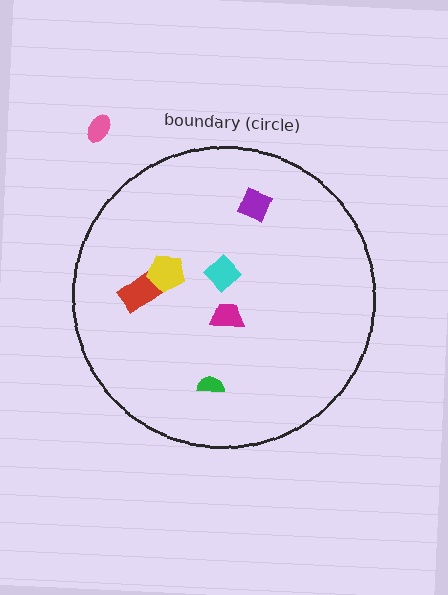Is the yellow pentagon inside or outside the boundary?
Inside.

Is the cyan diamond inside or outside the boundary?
Inside.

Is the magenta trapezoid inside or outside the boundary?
Inside.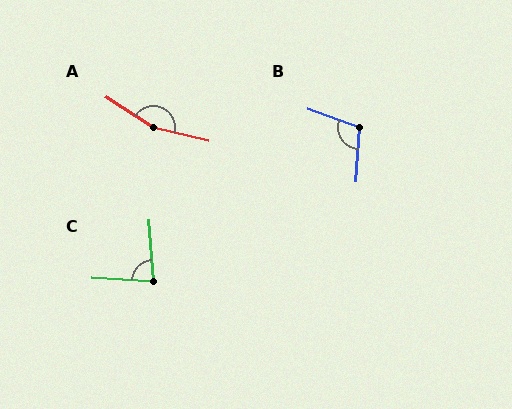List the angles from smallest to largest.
C (82°), B (106°), A (161°).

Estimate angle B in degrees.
Approximately 106 degrees.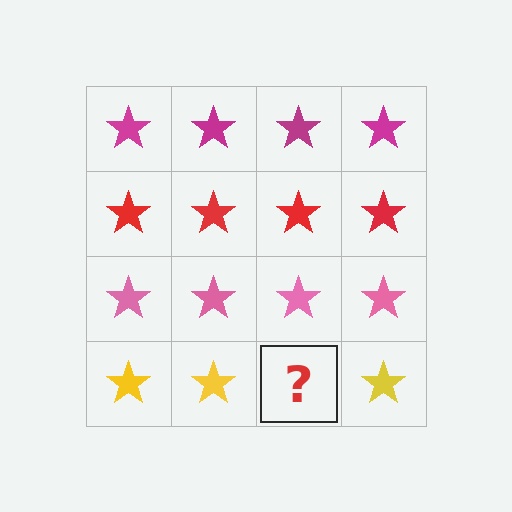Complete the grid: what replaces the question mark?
The question mark should be replaced with a yellow star.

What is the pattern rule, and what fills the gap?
The rule is that each row has a consistent color. The gap should be filled with a yellow star.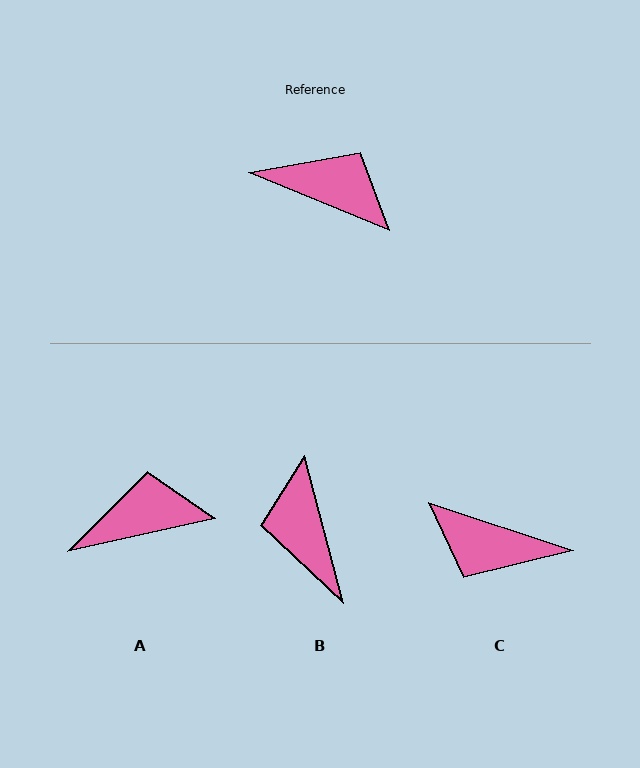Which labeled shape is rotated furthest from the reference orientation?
C, about 176 degrees away.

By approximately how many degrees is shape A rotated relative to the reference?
Approximately 35 degrees counter-clockwise.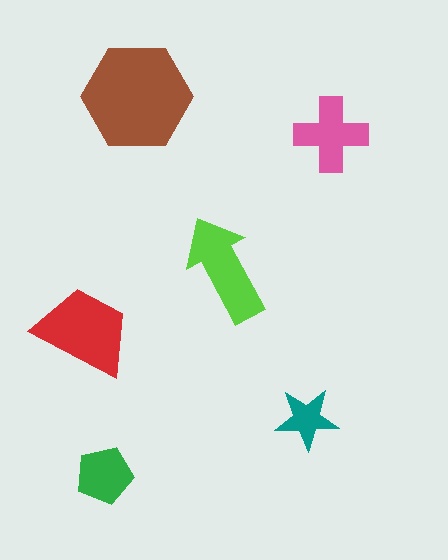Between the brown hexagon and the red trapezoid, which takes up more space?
The brown hexagon.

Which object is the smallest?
The teal star.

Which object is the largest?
The brown hexagon.